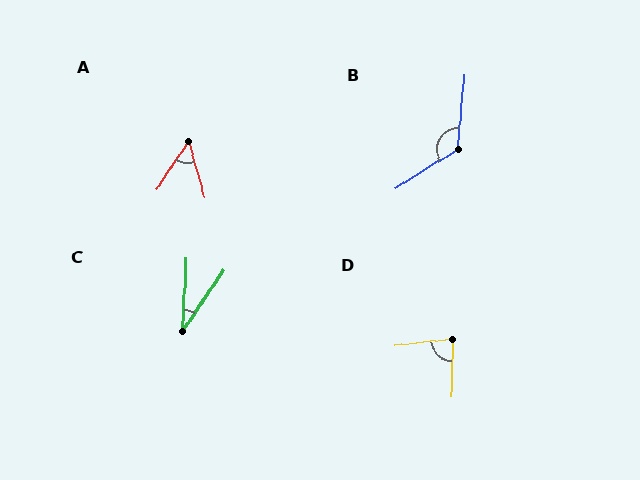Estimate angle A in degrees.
Approximately 49 degrees.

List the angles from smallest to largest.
C (32°), A (49°), D (82°), B (127°).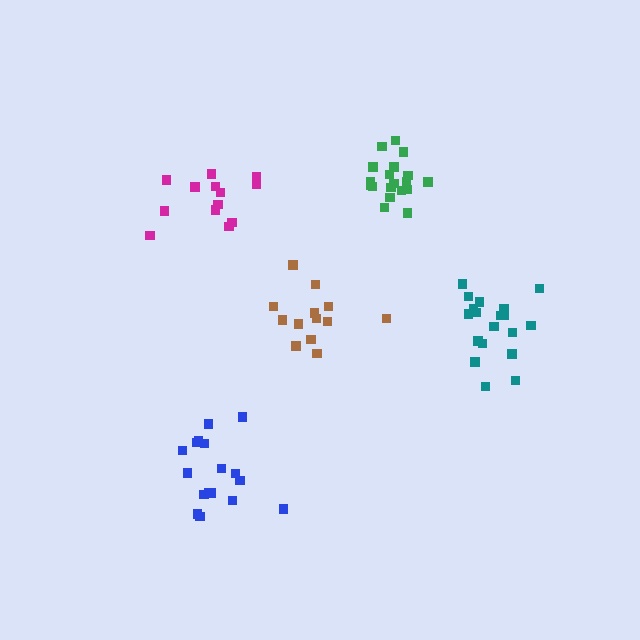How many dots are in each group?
Group 1: 17 dots, Group 2: 19 dots, Group 3: 13 dots, Group 4: 13 dots, Group 5: 19 dots (81 total).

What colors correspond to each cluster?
The clusters are colored: blue, green, magenta, brown, teal.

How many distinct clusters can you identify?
There are 5 distinct clusters.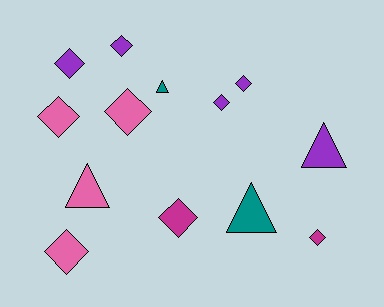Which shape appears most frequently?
Diamond, with 9 objects.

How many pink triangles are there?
There is 1 pink triangle.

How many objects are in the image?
There are 13 objects.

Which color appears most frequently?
Purple, with 5 objects.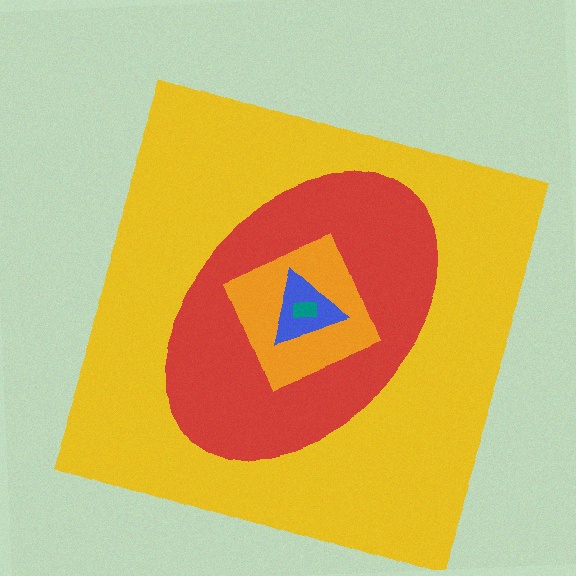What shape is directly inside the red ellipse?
The orange diamond.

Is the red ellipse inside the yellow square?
Yes.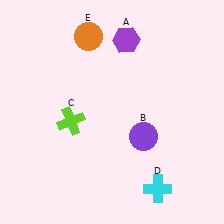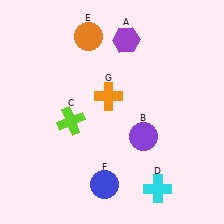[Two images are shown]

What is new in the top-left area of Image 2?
An orange cross (G) was added in the top-left area of Image 2.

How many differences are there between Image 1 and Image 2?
There are 2 differences between the two images.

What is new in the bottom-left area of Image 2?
A blue circle (F) was added in the bottom-left area of Image 2.